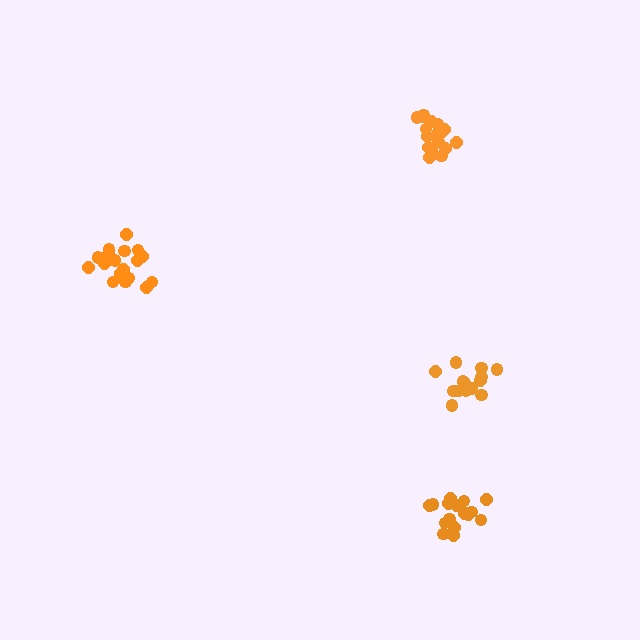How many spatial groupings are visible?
There are 4 spatial groupings.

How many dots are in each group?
Group 1: 18 dots, Group 2: 19 dots, Group 3: 15 dots, Group 4: 16 dots (68 total).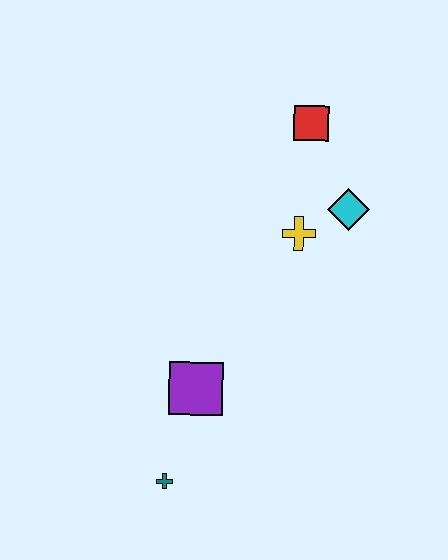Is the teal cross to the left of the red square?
Yes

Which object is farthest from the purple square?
The red square is farthest from the purple square.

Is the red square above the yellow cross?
Yes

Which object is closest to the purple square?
The teal cross is closest to the purple square.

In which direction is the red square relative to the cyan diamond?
The red square is above the cyan diamond.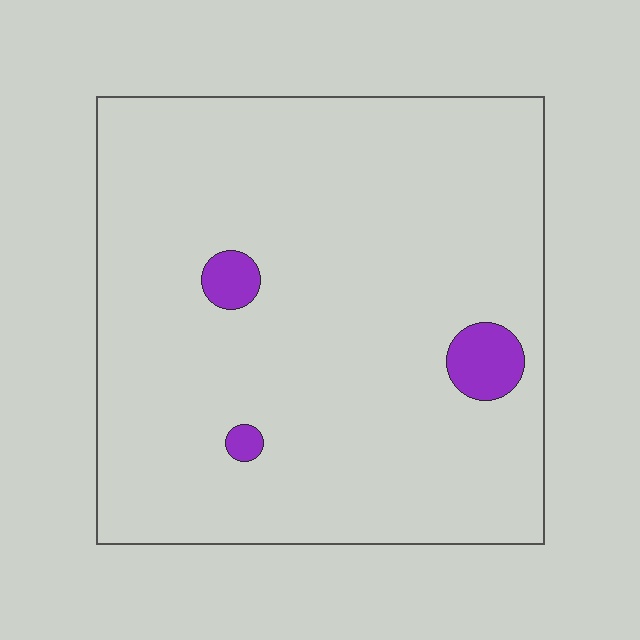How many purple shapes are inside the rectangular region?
3.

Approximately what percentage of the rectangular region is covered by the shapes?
Approximately 5%.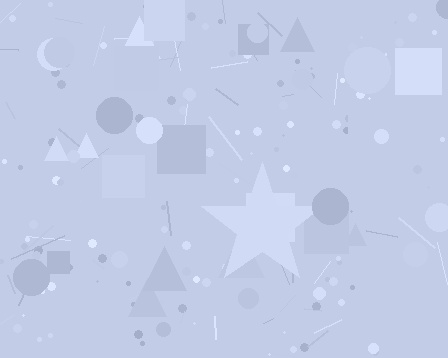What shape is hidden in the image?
A star is hidden in the image.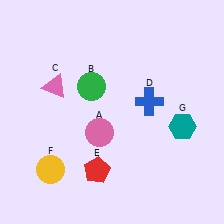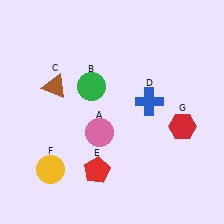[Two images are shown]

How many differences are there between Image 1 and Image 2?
There are 2 differences between the two images.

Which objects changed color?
C changed from pink to brown. G changed from teal to red.